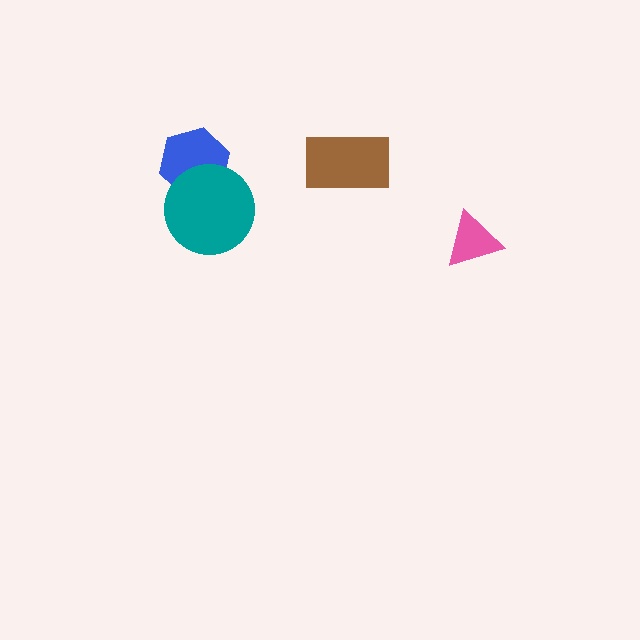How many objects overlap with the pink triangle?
0 objects overlap with the pink triangle.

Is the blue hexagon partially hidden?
Yes, it is partially covered by another shape.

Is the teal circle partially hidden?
No, no other shape covers it.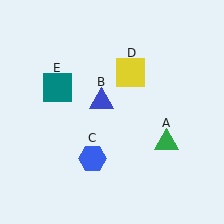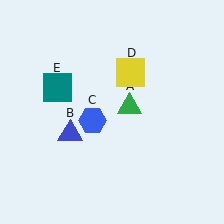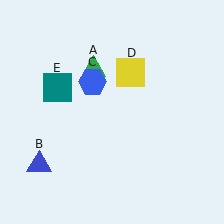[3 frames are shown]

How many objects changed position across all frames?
3 objects changed position: green triangle (object A), blue triangle (object B), blue hexagon (object C).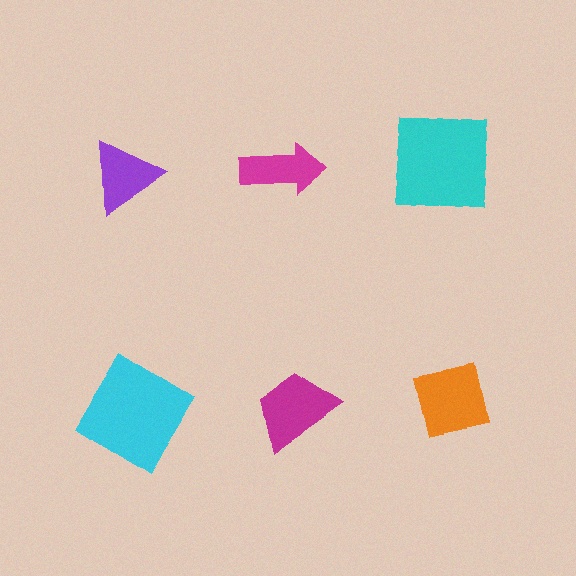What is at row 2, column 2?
A magenta trapezoid.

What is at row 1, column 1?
A purple triangle.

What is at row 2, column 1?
A cyan diamond.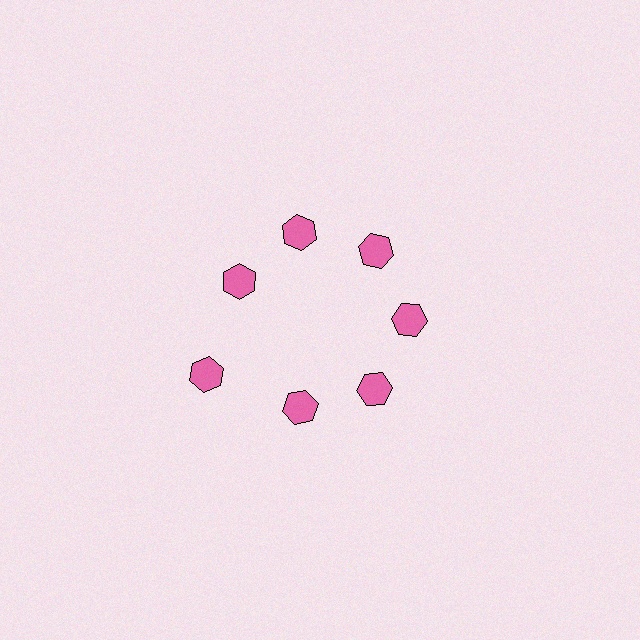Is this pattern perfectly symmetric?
No. The 7 pink hexagons are arranged in a ring, but one element near the 8 o'clock position is pushed outward from the center, breaking the 7-fold rotational symmetry.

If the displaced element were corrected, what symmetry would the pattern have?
It would have 7-fold rotational symmetry — the pattern would map onto itself every 51 degrees.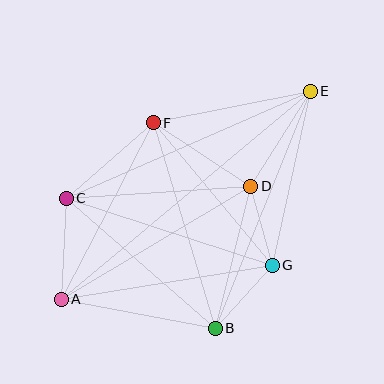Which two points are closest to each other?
Points D and G are closest to each other.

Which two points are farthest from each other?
Points A and E are farthest from each other.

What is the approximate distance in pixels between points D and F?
The distance between D and F is approximately 116 pixels.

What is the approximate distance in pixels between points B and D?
The distance between B and D is approximately 146 pixels.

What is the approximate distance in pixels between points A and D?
The distance between A and D is approximately 221 pixels.